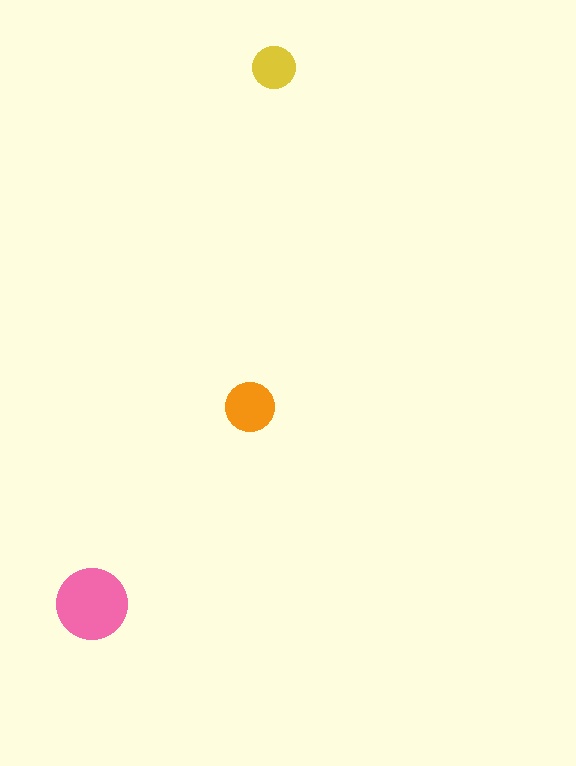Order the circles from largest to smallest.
the pink one, the orange one, the yellow one.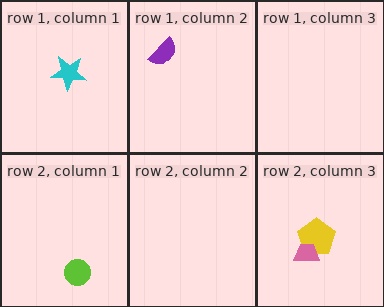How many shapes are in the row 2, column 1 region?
1.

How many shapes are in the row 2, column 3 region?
2.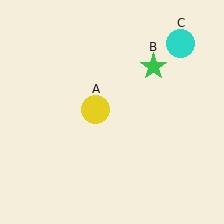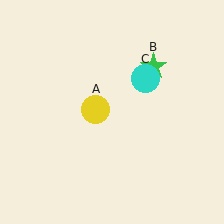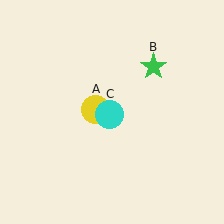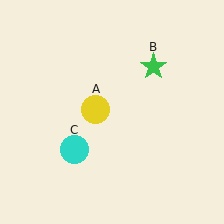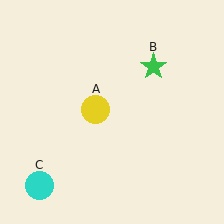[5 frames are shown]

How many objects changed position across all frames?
1 object changed position: cyan circle (object C).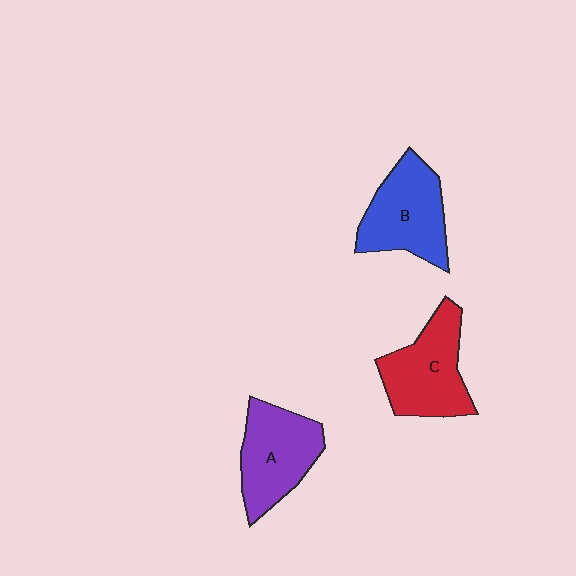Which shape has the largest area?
Shape C (red).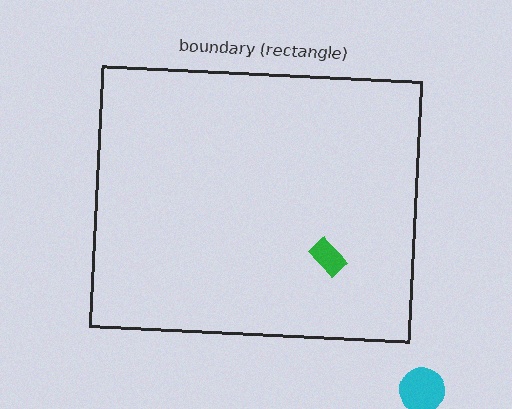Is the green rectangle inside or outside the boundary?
Inside.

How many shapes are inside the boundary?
1 inside, 1 outside.